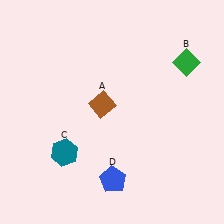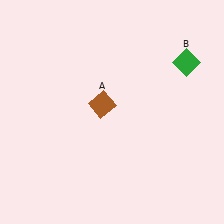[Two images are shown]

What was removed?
The teal hexagon (C), the blue pentagon (D) were removed in Image 2.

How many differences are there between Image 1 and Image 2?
There are 2 differences between the two images.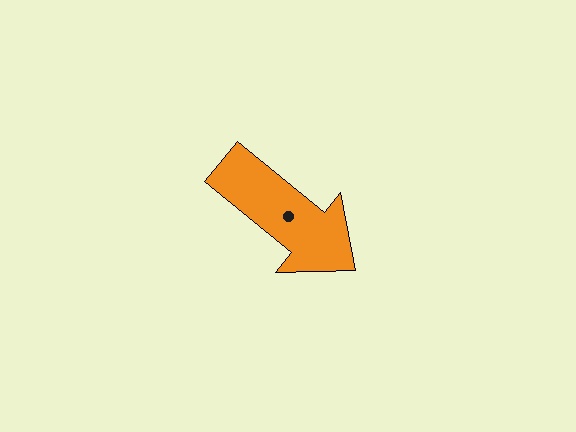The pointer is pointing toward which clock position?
Roughly 4 o'clock.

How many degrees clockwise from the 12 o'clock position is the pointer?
Approximately 129 degrees.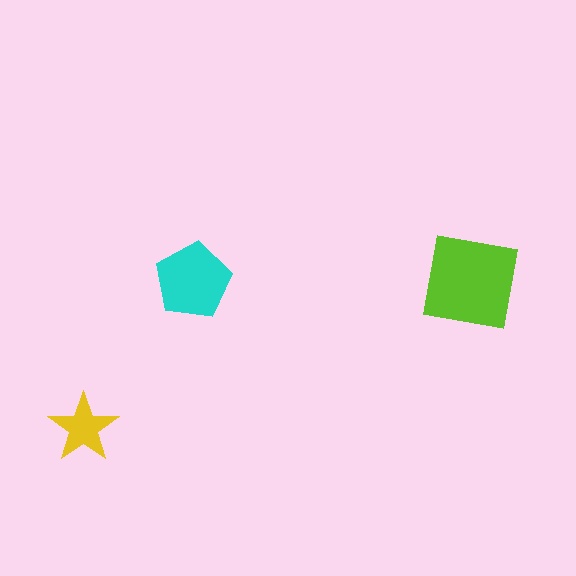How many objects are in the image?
There are 3 objects in the image.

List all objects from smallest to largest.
The yellow star, the cyan pentagon, the lime square.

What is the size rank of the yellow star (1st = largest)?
3rd.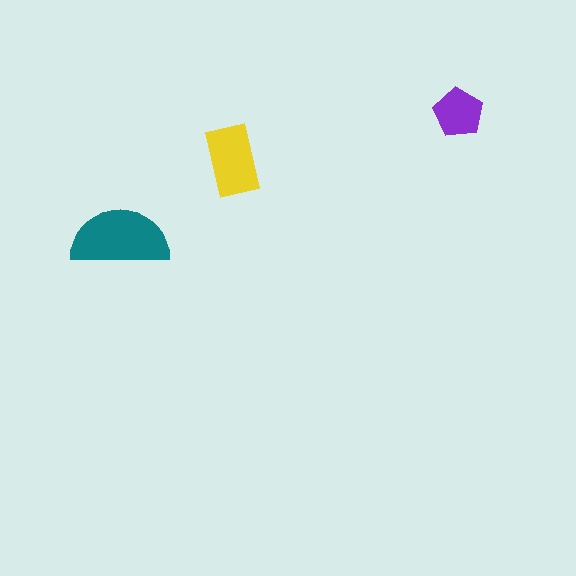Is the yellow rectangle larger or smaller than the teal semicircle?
Smaller.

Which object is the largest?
The teal semicircle.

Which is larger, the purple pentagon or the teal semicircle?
The teal semicircle.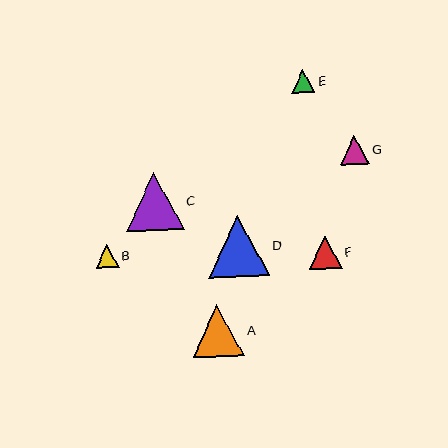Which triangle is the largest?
Triangle D is the largest with a size of approximately 61 pixels.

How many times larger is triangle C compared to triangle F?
Triangle C is approximately 1.8 times the size of triangle F.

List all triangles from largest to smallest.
From largest to smallest: D, C, A, F, G, E, B.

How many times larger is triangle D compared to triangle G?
Triangle D is approximately 2.1 times the size of triangle G.